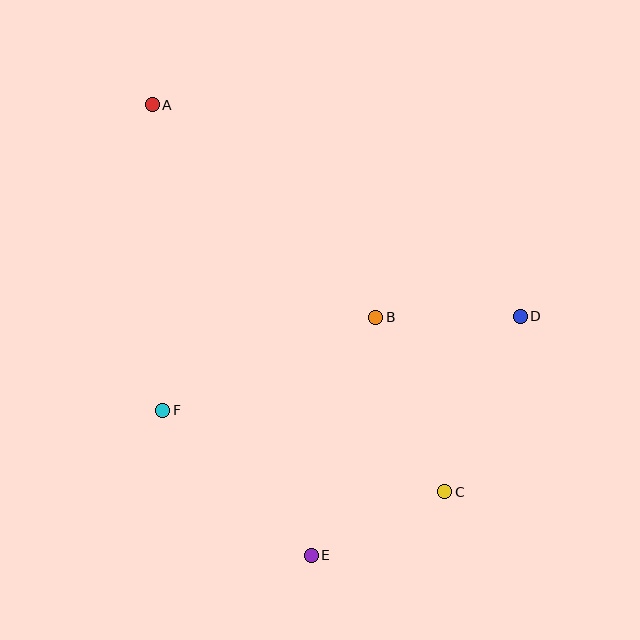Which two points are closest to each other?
Points B and D are closest to each other.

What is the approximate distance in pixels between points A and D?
The distance between A and D is approximately 425 pixels.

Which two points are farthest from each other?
Points A and C are farthest from each other.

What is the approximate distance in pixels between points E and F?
The distance between E and F is approximately 208 pixels.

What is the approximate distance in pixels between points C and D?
The distance between C and D is approximately 191 pixels.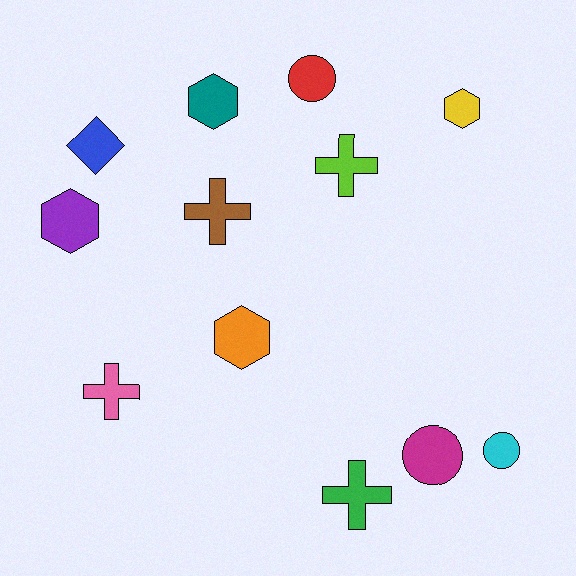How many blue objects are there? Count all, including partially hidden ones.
There is 1 blue object.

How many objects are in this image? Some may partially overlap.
There are 12 objects.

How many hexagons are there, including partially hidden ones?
There are 4 hexagons.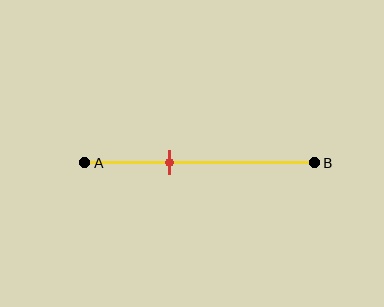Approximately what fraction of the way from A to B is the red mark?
The red mark is approximately 35% of the way from A to B.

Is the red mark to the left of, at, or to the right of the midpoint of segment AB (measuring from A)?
The red mark is to the left of the midpoint of segment AB.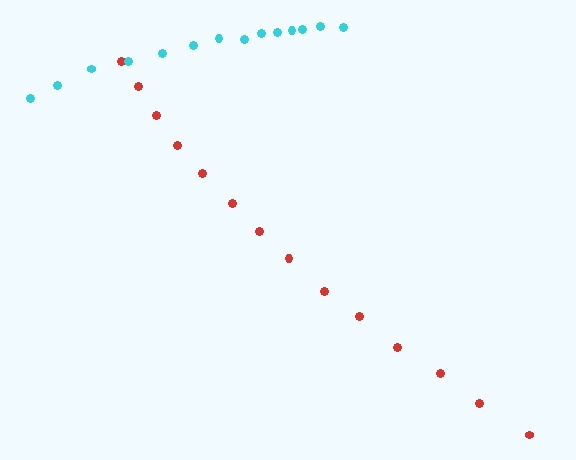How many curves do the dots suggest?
There are 2 distinct paths.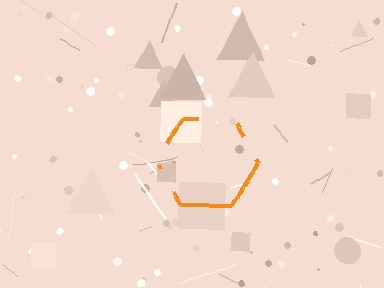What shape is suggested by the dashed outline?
The dashed outline suggests a hexagon.